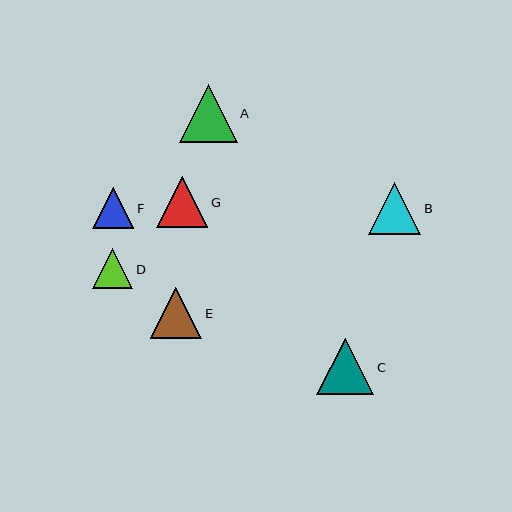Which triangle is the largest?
Triangle A is the largest with a size of approximately 58 pixels.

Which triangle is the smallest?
Triangle D is the smallest with a size of approximately 40 pixels.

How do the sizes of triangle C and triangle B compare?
Triangle C and triangle B are approximately the same size.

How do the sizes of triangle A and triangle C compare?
Triangle A and triangle C are approximately the same size.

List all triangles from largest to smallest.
From largest to smallest: A, C, B, E, G, F, D.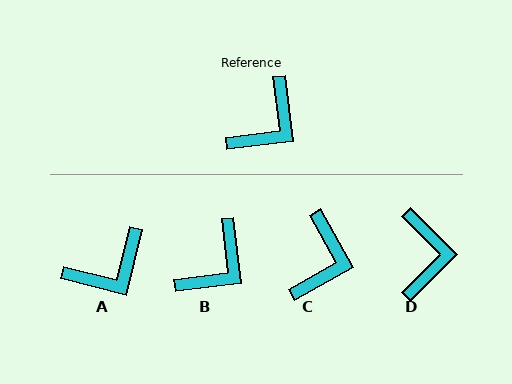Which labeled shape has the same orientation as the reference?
B.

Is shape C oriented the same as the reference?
No, it is off by about 22 degrees.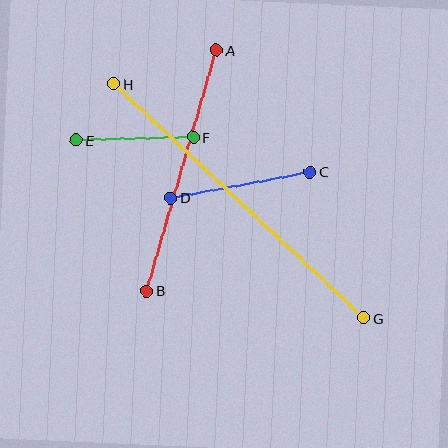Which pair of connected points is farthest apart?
Points G and H are farthest apart.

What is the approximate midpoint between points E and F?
The midpoint is at approximately (135, 139) pixels.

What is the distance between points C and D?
The distance is approximately 142 pixels.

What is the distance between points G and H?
The distance is approximately 342 pixels.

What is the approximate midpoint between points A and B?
The midpoint is at approximately (181, 171) pixels.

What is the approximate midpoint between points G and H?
The midpoint is at approximately (239, 201) pixels.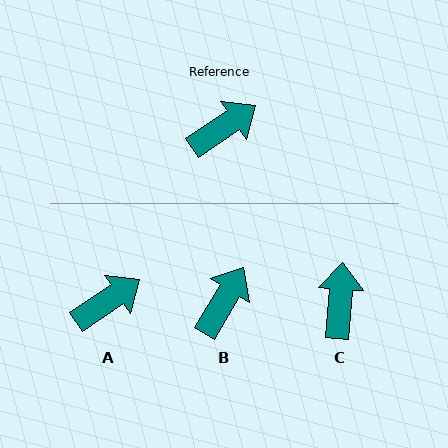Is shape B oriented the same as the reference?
No, it is off by about 25 degrees.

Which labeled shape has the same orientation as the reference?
A.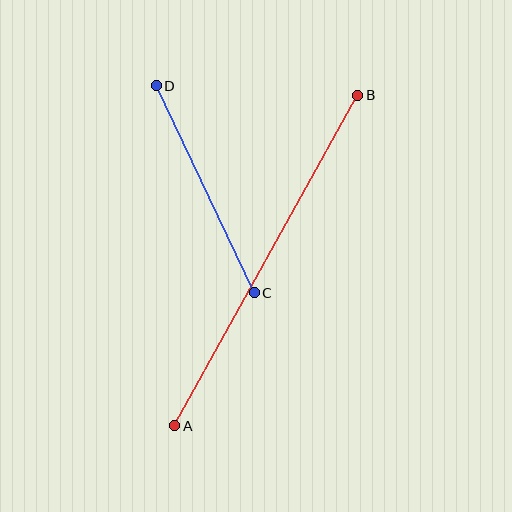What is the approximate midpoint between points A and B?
The midpoint is at approximately (266, 261) pixels.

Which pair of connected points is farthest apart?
Points A and B are farthest apart.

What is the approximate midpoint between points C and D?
The midpoint is at approximately (205, 189) pixels.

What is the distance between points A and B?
The distance is approximately 378 pixels.